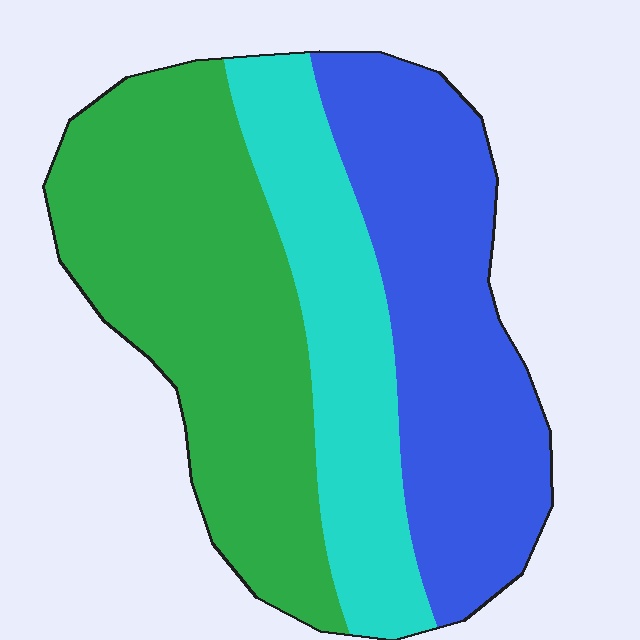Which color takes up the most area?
Green, at roughly 40%.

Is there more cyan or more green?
Green.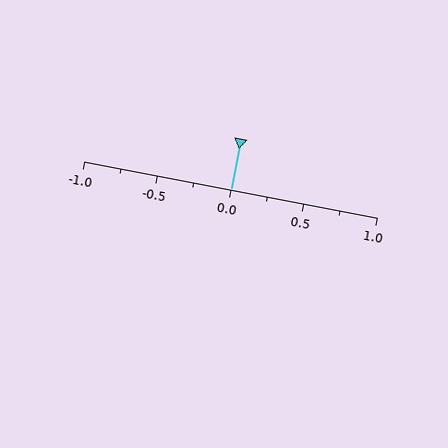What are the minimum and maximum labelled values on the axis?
The axis runs from -1.0 to 1.0.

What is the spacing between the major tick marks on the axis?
The major ticks are spaced 0.5 apart.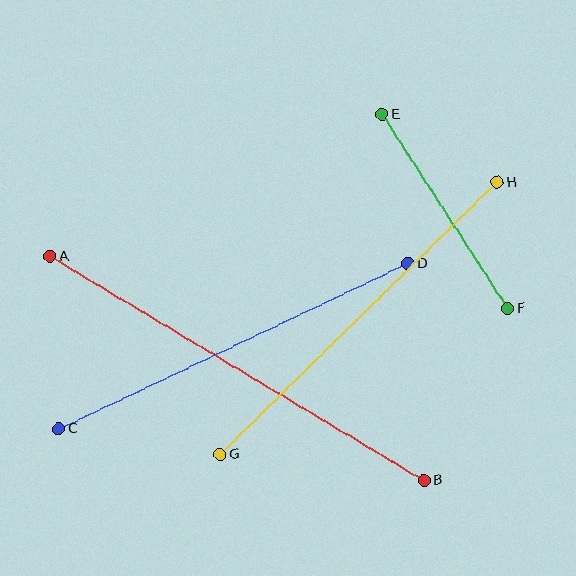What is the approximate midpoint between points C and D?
The midpoint is at approximately (233, 346) pixels.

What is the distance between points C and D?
The distance is approximately 386 pixels.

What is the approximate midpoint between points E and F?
The midpoint is at approximately (445, 211) pixels.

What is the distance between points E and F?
The distance is approximately 231 pixels.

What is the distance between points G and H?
The distance is approximately 389 pixels.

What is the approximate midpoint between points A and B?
The midpoint is at approximately (237, 368) pixels.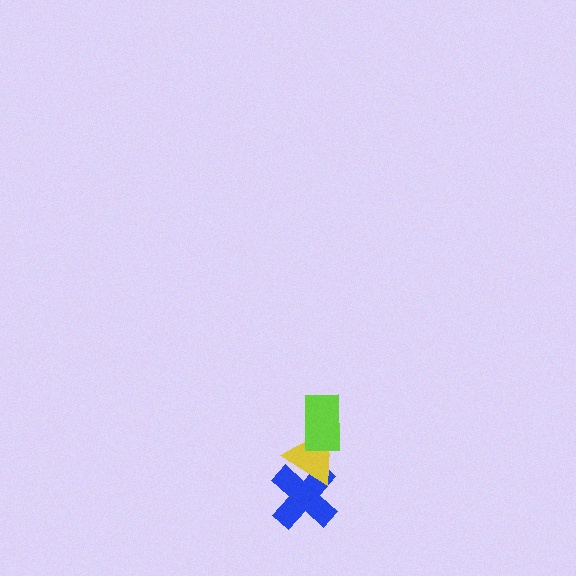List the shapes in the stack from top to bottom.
From top to bottom: the lime rectangle, the yellow triangle, the blue cross.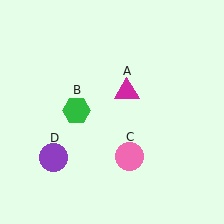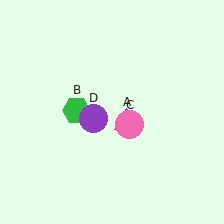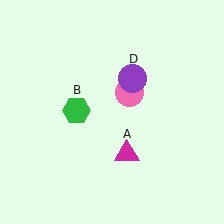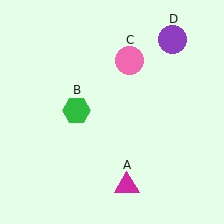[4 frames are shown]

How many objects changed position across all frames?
3 objects changed position: magenta triangle (object A), pink circle (object C), purple circle (object D).